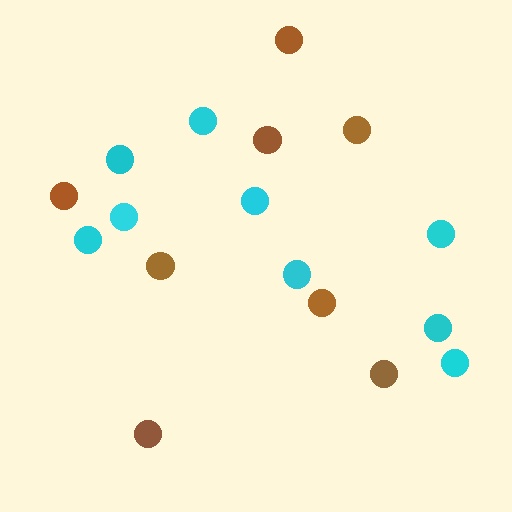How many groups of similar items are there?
There are 2 groups: one group of cyan circles (9) and one group of brown circles (8).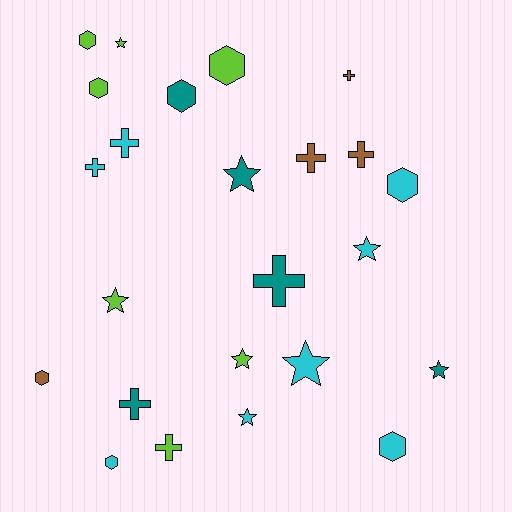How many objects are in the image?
There are 24 objects.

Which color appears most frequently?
Cyan, with 8 objects.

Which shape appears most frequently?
Hexagon, with 8 objects.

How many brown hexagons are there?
There is 1 brown hexagon.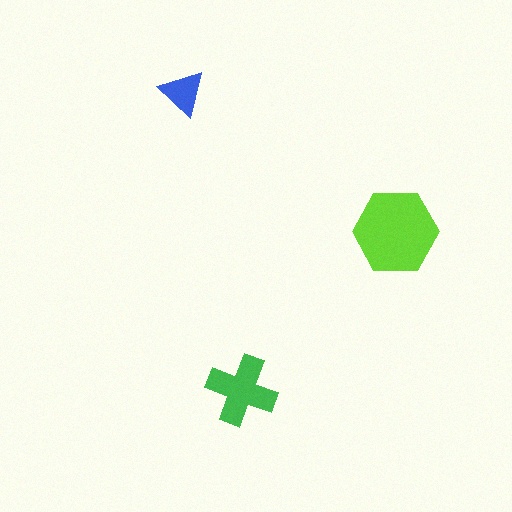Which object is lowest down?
The green cross is bottommost.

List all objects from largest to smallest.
The lime hexagon, the green cross, the blue triangle.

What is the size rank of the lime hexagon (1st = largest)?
1st.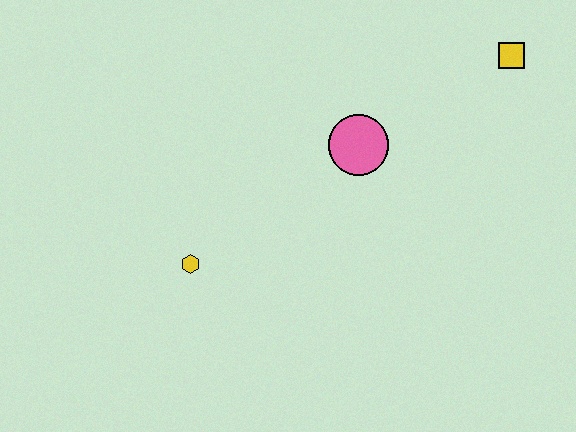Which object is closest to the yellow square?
The pink circle is closest to the yellow square.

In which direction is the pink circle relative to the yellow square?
The pink circle is to the left of the yellow square.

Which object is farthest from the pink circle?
The yellow hexagon is farthest from the pink circle.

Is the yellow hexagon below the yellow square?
Yes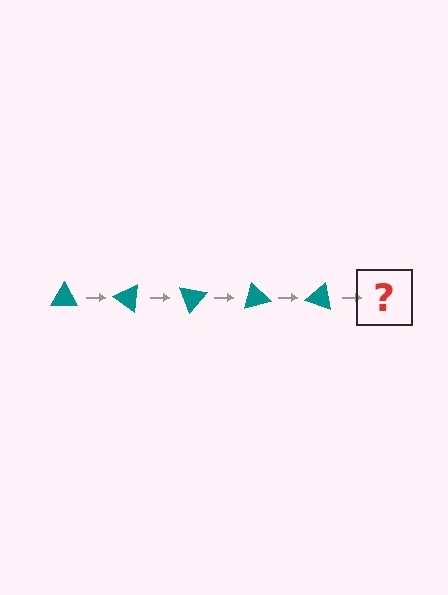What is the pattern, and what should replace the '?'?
The pattern is that the triangle rotates 35 degrees each step. The '?' should be a teal triangle rotated 175 degrees.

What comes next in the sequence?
The next element should be a teal triangle rotated 175 degrees.